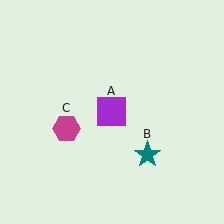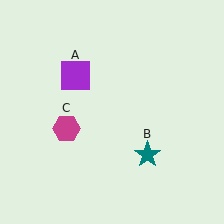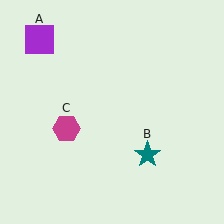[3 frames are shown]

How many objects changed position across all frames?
1 object changed position: purple square (object A).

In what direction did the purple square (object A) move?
The purple square (object A) moved up and to the left.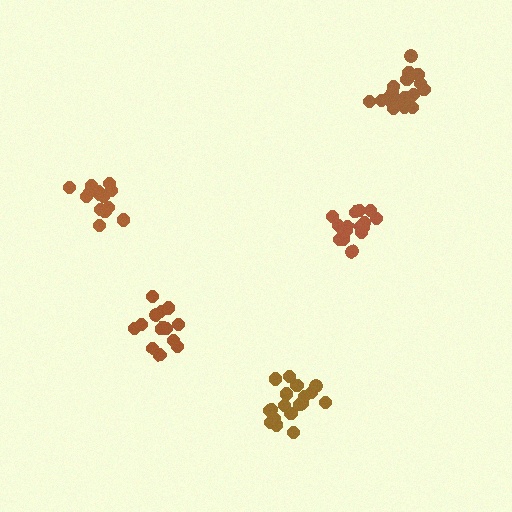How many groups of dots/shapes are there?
There are 5 groups.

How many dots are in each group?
Group 1: 14 dots, Group 2: 16 dots, Group 3: 19 dots, Group 4: 14 dots, Group 5: 18 dots (81 total).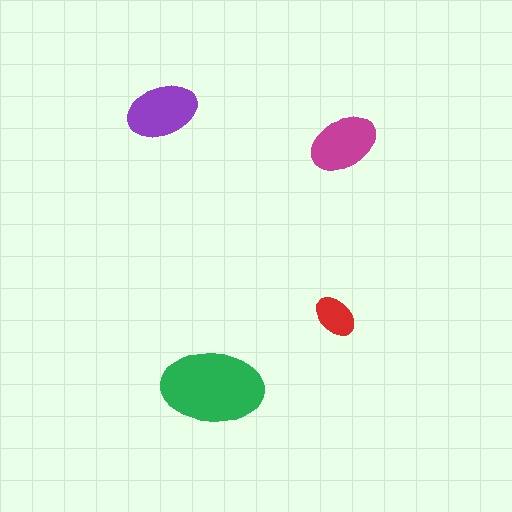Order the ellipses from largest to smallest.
the green one, the purple one, the magenta one, the red one.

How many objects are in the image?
There are 4 objects in the image.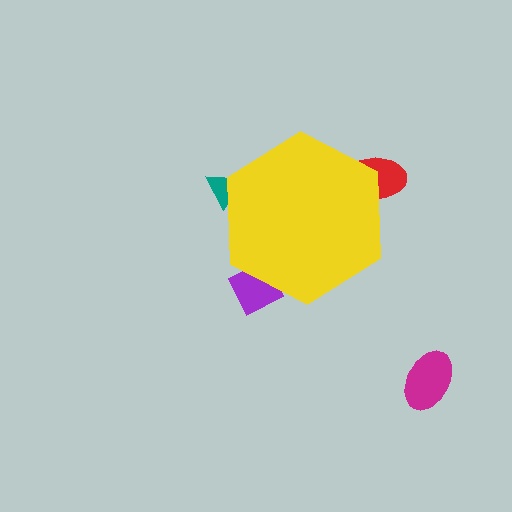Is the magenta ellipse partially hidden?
No, the magenta ellipse is fully visible.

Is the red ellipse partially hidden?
Yes, the red ellipse is partially hidden behind the yellow hexagon.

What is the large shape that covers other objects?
A yellow hexagon.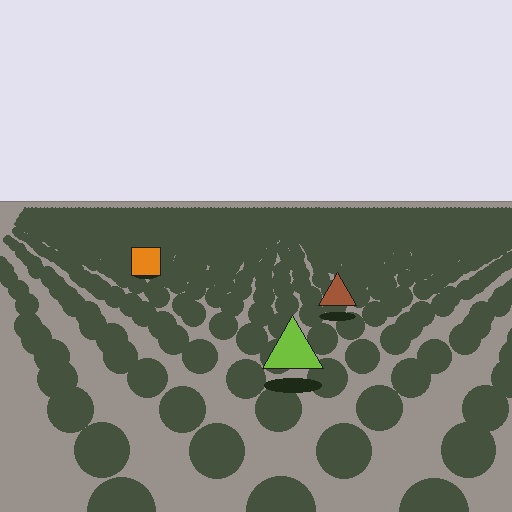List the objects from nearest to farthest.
From nearest to farthest: the lime triangle, the brown triangle, the orange square.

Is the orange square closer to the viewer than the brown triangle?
No. The brown triangle is closer — you can tell from the texture gradient: the ground texture is coarser near it.